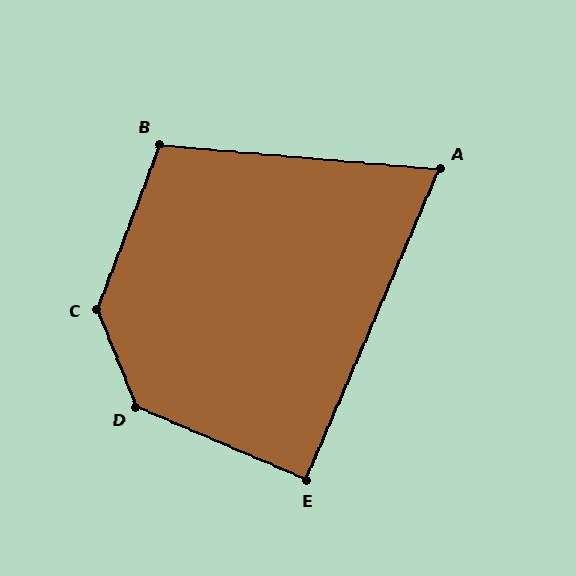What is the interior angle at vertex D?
Approximately 136 degrees (obtuse).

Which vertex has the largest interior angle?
C, at approximately 137 degrees.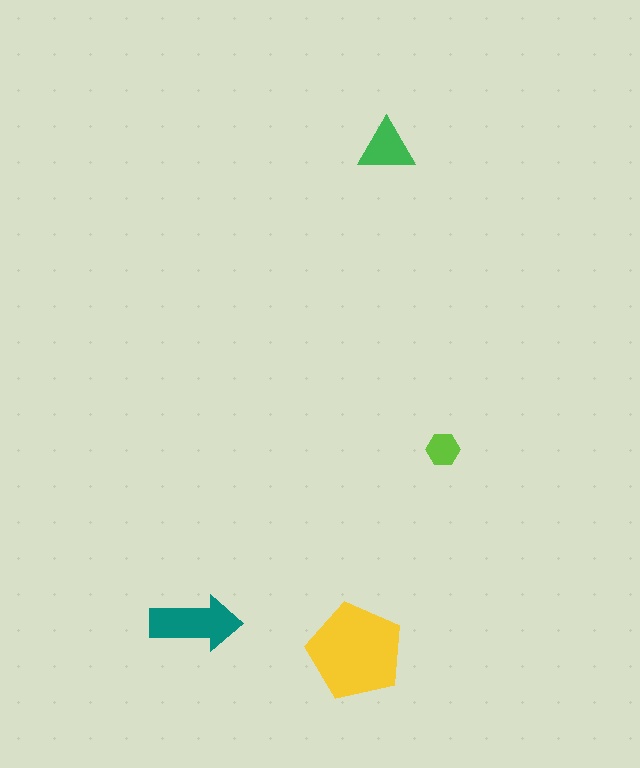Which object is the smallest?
The lime hexagon.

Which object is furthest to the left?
The teal arrow is leftmost.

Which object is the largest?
The yellow pentagon.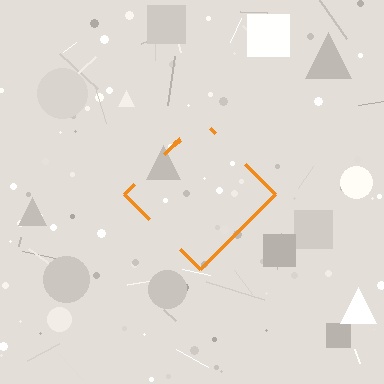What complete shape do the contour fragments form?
The contour fragments form a diamond.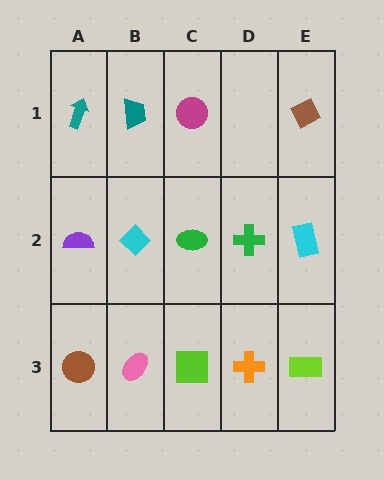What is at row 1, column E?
A brown diamond.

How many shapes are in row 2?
5 shapes.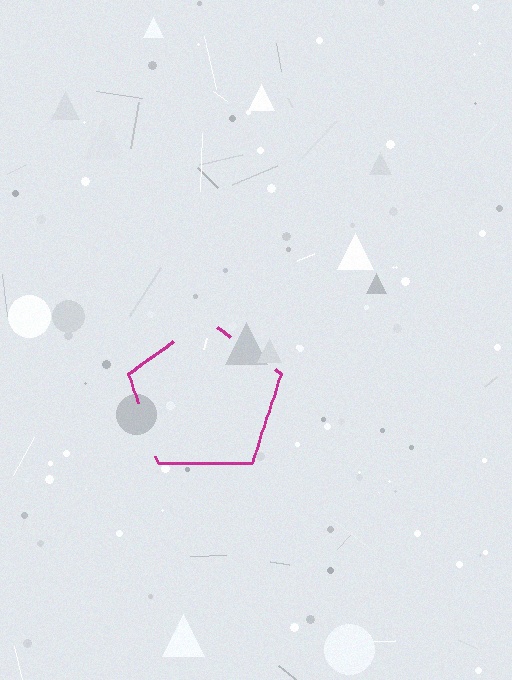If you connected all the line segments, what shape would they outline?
They would outline a pentagon.